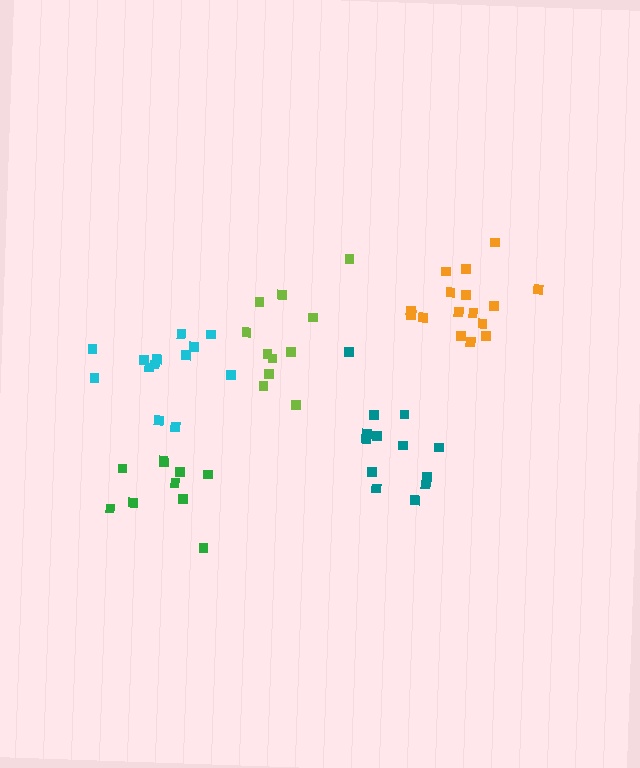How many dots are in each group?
Group 1: 10 dots, Group 2: 13 dots, Group 3: 16 dots, Group 4: 11 dots, Group 5: 13 dots (63 total).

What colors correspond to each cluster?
The clusters are colored: green, teal, orange, lime, cyan.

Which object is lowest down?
The green cluster is bottommost.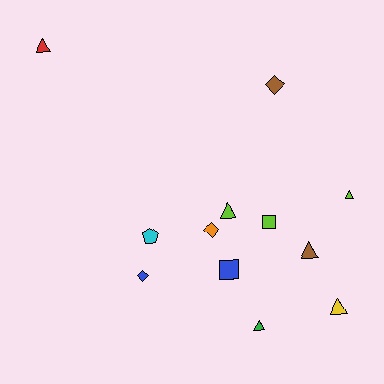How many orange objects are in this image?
There is 1 orange object.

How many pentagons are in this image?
There is 1 pentagon.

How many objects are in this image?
There are 12 objects.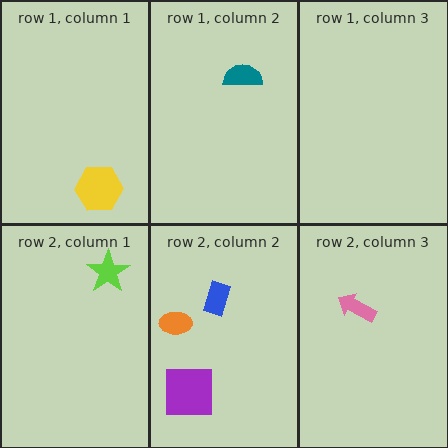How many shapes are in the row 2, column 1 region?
1.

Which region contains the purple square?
The row 2, column 2 region.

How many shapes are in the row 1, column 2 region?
1.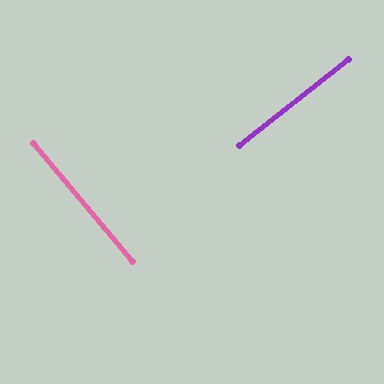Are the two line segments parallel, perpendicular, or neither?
Perpendicular — they meet at approximately 88°.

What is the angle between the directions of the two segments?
Approximately 88 degrees.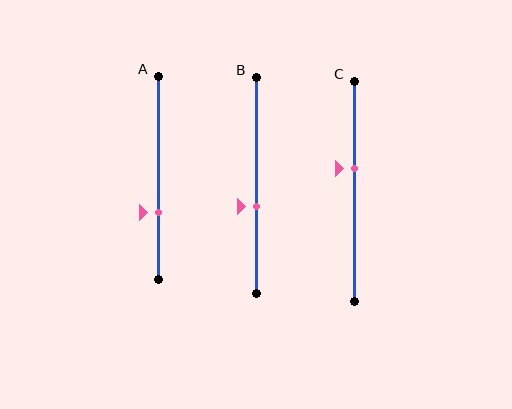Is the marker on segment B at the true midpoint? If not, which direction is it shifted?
No, the marker on segment B is shifted downward by about 10% of the segment length.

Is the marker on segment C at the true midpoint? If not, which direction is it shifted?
No, the marker on segment C is shifted upward by about 11% of the segment length.